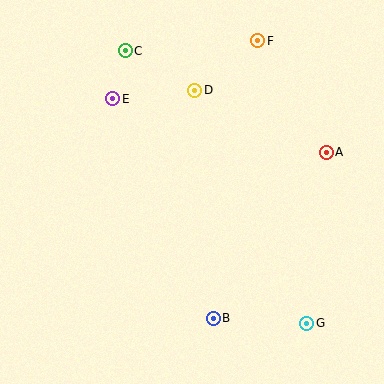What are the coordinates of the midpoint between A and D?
The midpoint between A and D is at (261, 121).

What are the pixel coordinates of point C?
Point C is at (125, 51).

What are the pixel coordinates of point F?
Point F is at (258, 41).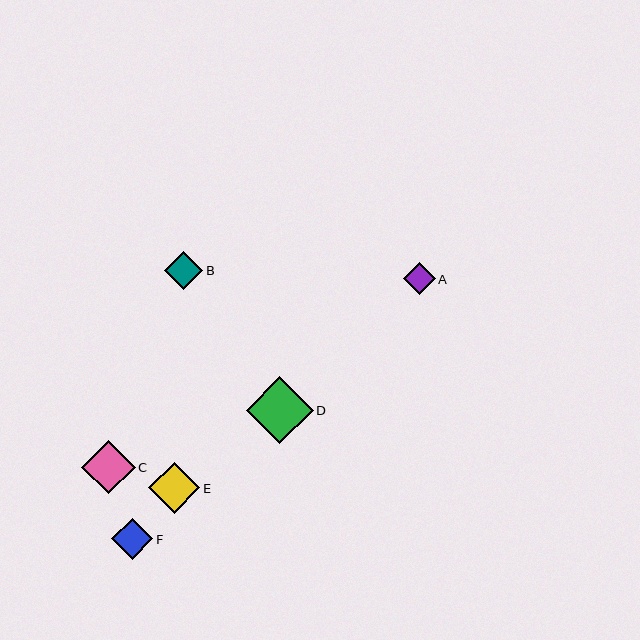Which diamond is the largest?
Diamond D is the largest with a size of approximately 67 pixels.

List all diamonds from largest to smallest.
From largest to smallest: D, C, E, F, B, A.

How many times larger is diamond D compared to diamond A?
Diamond D is approximately 2.1 times the size of diamond A.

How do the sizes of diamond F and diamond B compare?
Diamond F and diamond B are approximately the same size.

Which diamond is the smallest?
Diamond A is the smallest with a size of approximately 31 pixels.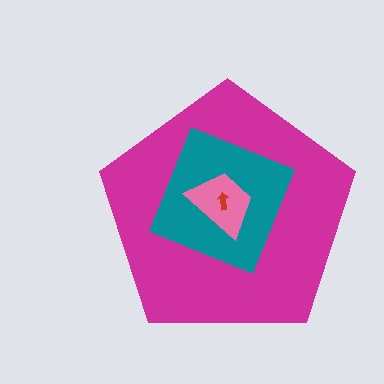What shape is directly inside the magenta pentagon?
The teal square.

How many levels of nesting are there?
4.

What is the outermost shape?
The magenta pentagon.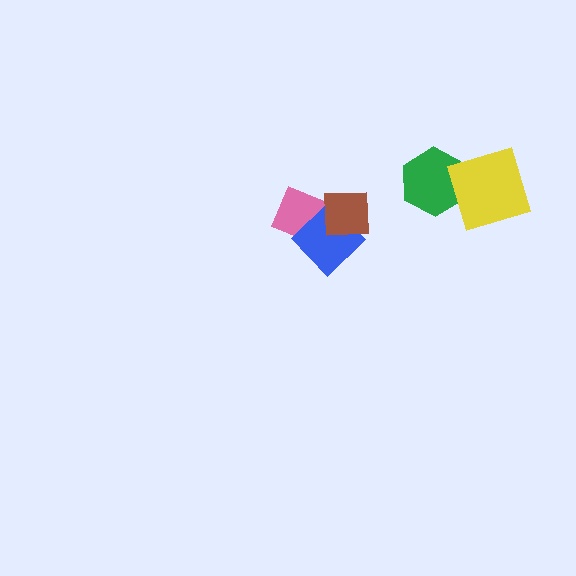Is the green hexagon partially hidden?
Yes, it is partially covered by another shape.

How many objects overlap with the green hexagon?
1 object overlaps with the green hexagon.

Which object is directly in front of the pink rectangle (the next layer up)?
The blue diamond is directly in front of the pink rectangle.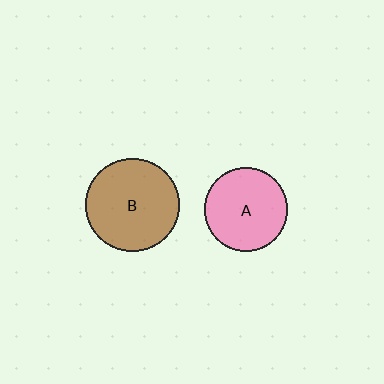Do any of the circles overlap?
No, none of the circles overlap.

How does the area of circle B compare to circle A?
Approximately 1.3 times.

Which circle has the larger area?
Circle B (brown).